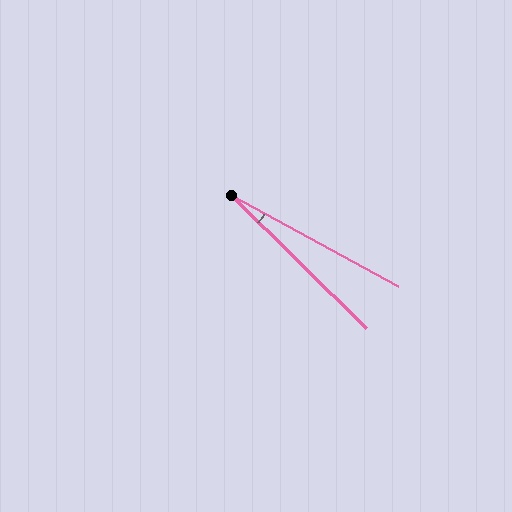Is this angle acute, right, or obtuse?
It is acute.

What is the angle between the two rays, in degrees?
Approximately 16 degrees.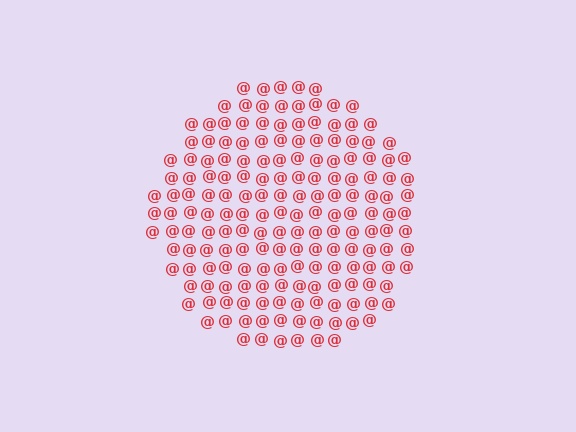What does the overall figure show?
The overall figure shows a circle.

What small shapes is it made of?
It is made of small at signs.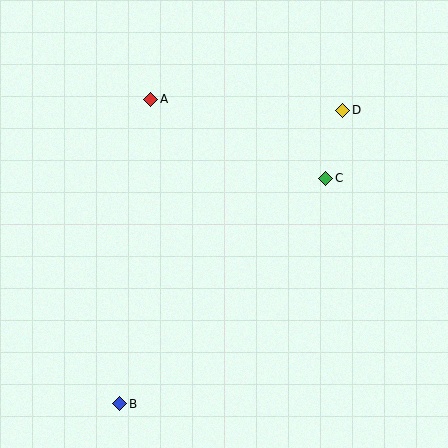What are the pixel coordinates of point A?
Point A is at (151, 99).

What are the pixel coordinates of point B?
Point B is at (119, 404).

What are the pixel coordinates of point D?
Point D is at (343, 110).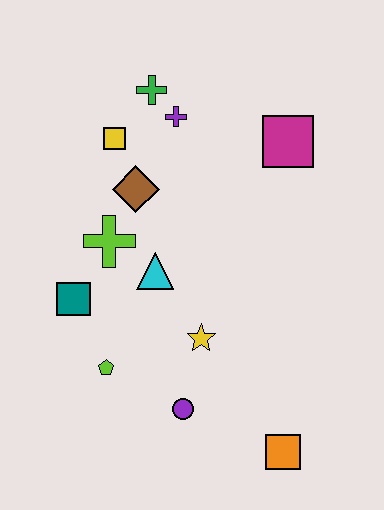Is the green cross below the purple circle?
No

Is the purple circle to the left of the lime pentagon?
No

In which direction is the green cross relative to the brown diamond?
The green cross is above the brown diamond.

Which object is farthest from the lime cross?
The orange square is farthest from the lime cross.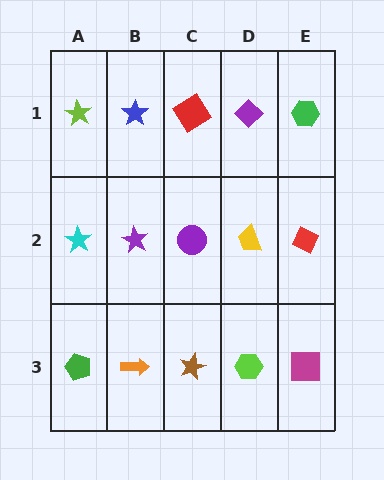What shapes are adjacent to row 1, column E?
A red diamond (row 2, column E), a purple diamond (row 1, column D).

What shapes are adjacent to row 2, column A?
A lime star (row 1, column A), a green pentagon (row 3, column A), a purple star (row 2, column B).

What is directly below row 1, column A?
A cyan star.